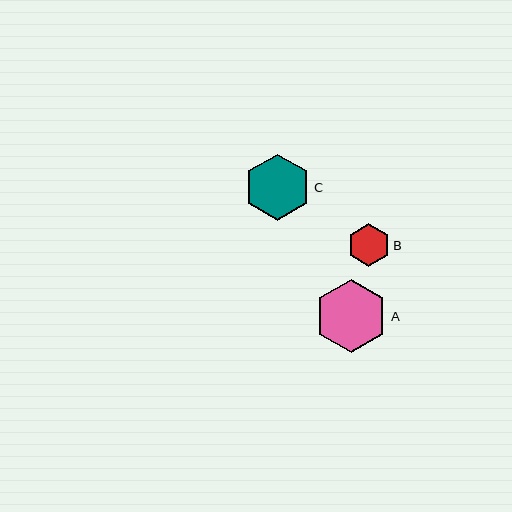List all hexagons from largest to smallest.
From largest to smallest: A, C, B.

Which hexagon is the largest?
Hexagon A is the largest with a size of approximately 73 pixels.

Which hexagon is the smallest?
Hexagon B is the smallest with a size of approximately 43 pixels.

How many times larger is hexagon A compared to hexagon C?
Hexagon A is approximately 1.1 times the size of hexagon C.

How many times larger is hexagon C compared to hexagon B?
Hexagon C is approximately 1.5 times the size of hexagon B.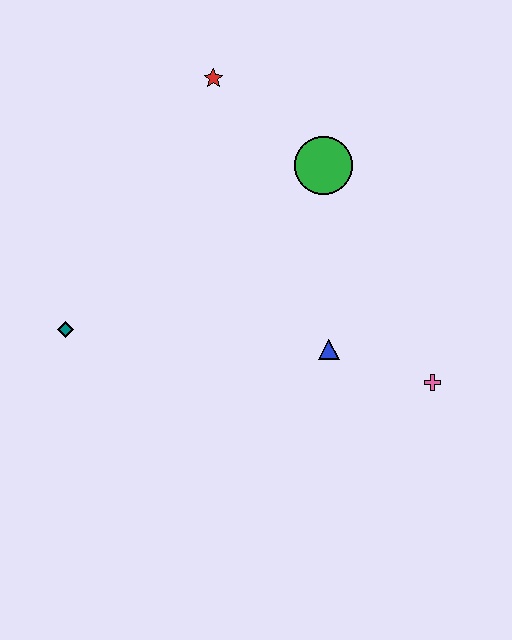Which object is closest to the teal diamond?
The blue triangle is closest to the teal diamond.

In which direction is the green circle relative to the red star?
The green circle is to the right of the red star.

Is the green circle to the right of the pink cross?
No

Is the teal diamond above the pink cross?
Yes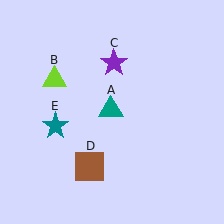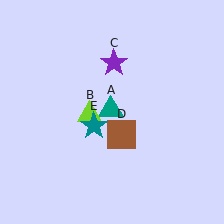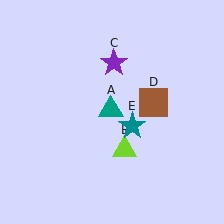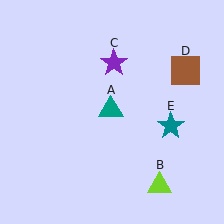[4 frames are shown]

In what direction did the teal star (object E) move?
The teal star (object E) moved right.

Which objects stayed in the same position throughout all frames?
Teal triangle (object A) and purple star (object C) remained stationary.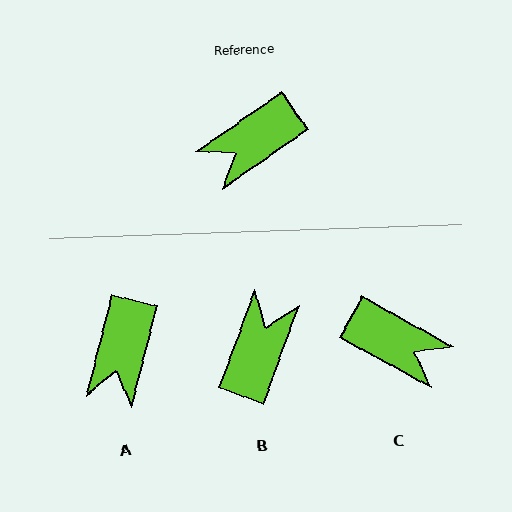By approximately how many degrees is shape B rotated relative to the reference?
Approximately 145 degrees clockwise.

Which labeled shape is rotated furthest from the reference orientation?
B, about 145 degrees away.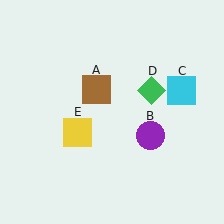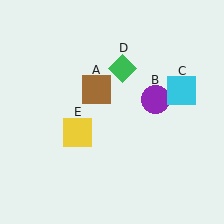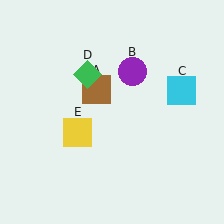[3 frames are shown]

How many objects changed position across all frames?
2 objects changed position: purple circle (object B), green diamond (object D).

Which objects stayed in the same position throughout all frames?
Brown square (object A) and cyan square (object C) and yellow square (object E) remained stationary.